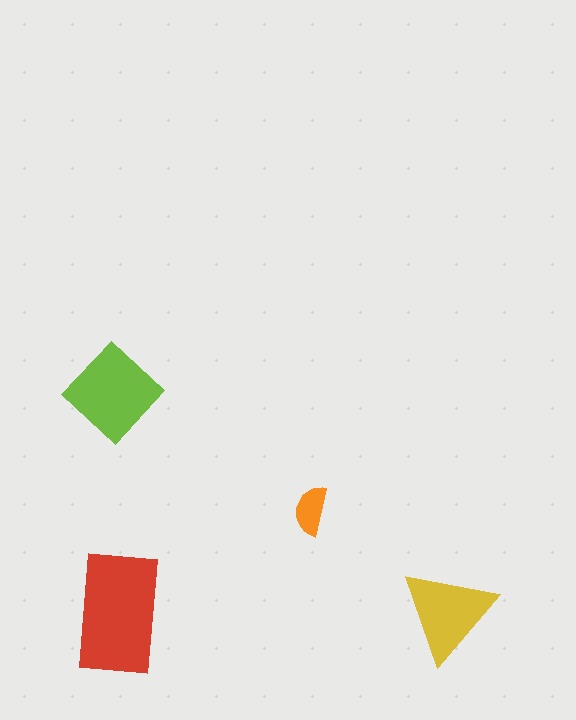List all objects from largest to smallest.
The red rectangle, the lime diamond, the yellow triangle, the orange semicircle.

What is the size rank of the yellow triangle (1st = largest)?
3rd.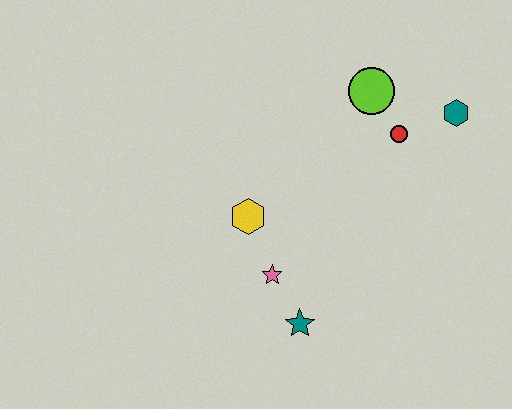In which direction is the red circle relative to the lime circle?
The red circle is below the lime circle.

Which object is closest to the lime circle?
The red circle is closest to the lime circle.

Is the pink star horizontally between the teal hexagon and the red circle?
No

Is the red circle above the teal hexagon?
No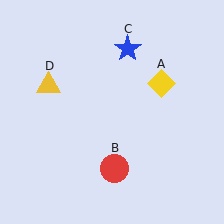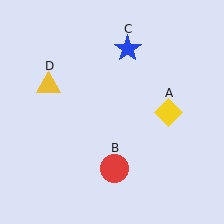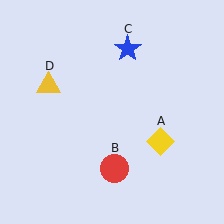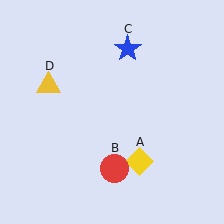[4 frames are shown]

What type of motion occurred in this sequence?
The yellow diamond (object A) rotated clockwise around the center of the scene.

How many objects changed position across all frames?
1 object changed position: yellow diamond (object A).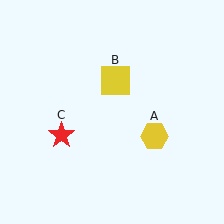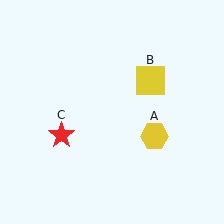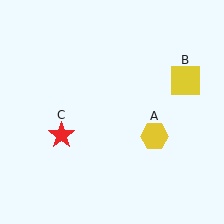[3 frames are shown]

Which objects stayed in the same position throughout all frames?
Yellow hexagon (object A) and red star (object C) remained stationary.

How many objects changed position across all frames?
1 object changed position: yellow square (object B).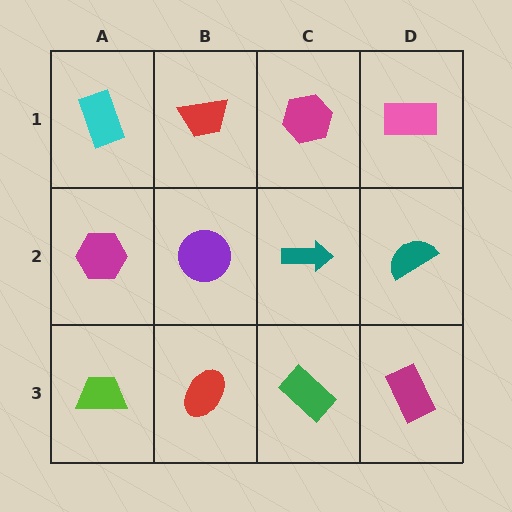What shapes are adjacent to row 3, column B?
A purple circle (row 2, column B), a lime trapezoid (row 3, column A), a green rectangle (row 3, column C).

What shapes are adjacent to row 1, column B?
A purple circle (row 2, column B), a cyan rectangle (row 1, column A), a magenta hexagon (row 1, column C).